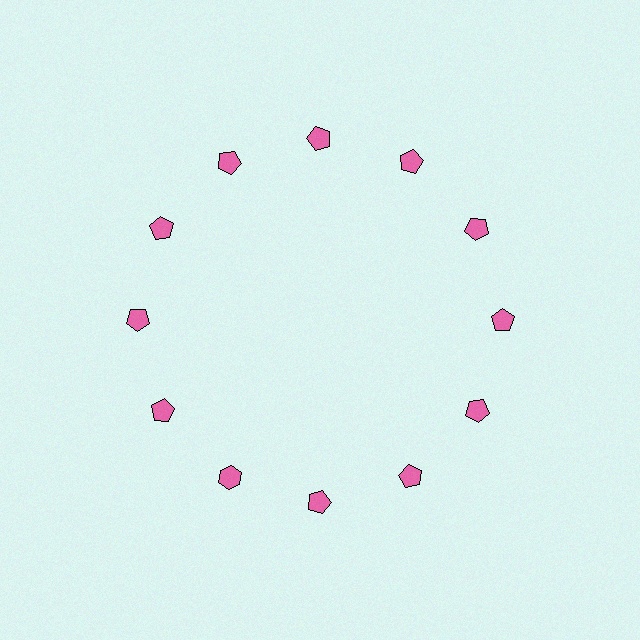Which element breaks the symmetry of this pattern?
The pink hexagon at roughly the 7 o'clock position breaks the symmetry. All other shapes are pink pentagons.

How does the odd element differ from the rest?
It has a different shape: hexagon instead of pentagon.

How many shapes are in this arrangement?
There are 12 shapes arranged in a ring pattern.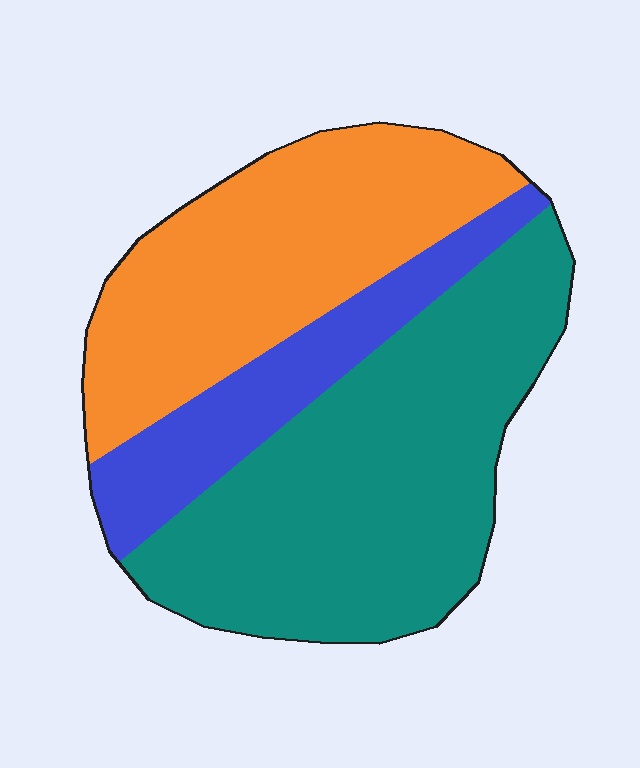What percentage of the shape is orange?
Orange takes up between a quarter and a half of the shape.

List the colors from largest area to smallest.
From largest to smallest: teal, orange, blue.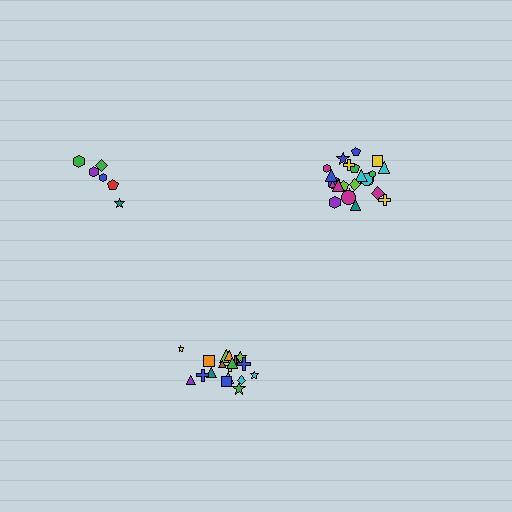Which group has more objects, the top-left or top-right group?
The top-right group.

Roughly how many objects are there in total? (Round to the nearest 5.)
Roughly 50 objects in total.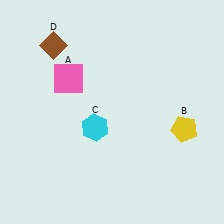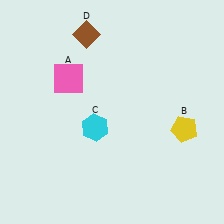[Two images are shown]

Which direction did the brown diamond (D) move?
The brown diamond (D) moved right.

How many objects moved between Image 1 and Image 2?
1 object moved between the two images.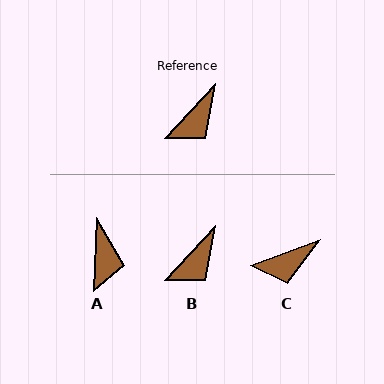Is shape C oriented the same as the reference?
No, it is off by about 27 degrees.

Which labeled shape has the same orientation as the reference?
B.